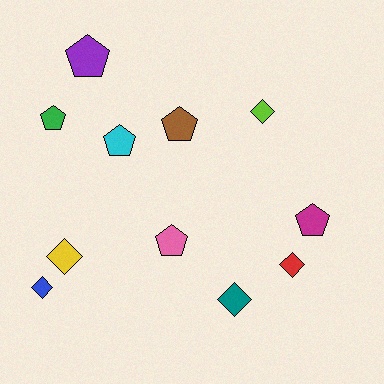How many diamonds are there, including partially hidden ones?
There are 5 diamonds.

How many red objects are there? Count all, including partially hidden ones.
There is 1 red object.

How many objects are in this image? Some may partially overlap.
There are 11 objects.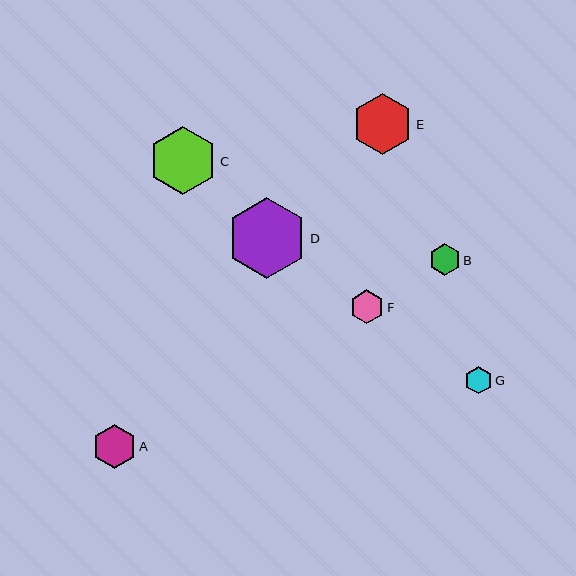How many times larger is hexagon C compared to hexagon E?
Hexagon C is approximately 1.1 times the size of hexagon E.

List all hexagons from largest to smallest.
From largest to smallest: D, C, E, A, F, B, G.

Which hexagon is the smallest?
Hexagon G is the smallest with a size of approximately 27 pixels.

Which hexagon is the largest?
Hexagon D is the largest with a size of approximately 80 pixels.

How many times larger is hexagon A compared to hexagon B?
Hexagon A is approximately 1.4 times the size of hexagon B.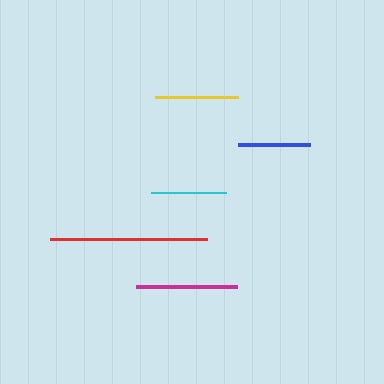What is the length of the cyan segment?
The cyan segment is approximately 75 pixels long.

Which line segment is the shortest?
The blue line is the shortest at approximately 72 pixels.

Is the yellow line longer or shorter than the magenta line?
The magenta line is longer than the yellow line.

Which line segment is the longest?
The red line is the longest at approximately 157 pixels.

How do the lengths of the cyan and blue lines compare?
The cyan and blue lines are approximately the same length.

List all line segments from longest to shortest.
From longest to shortest: red, magenta, yellow, cyan, blue.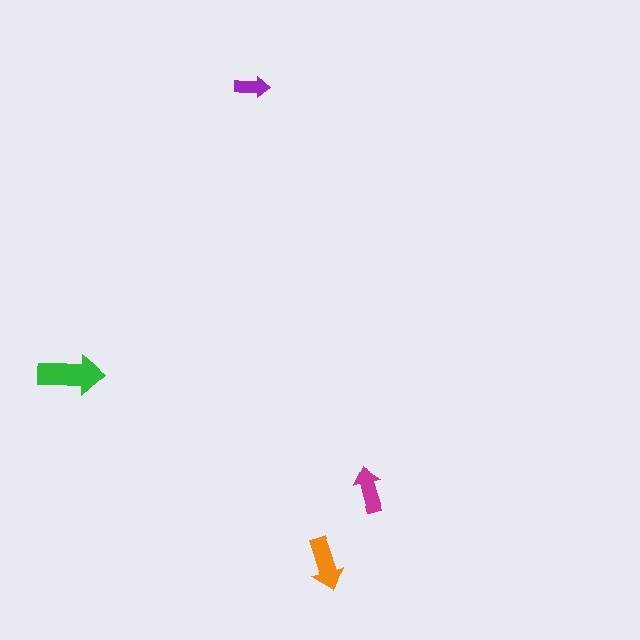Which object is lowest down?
The orange arrow is bottommost.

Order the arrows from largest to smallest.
the green one, the orange one, the magenta one, the purple one.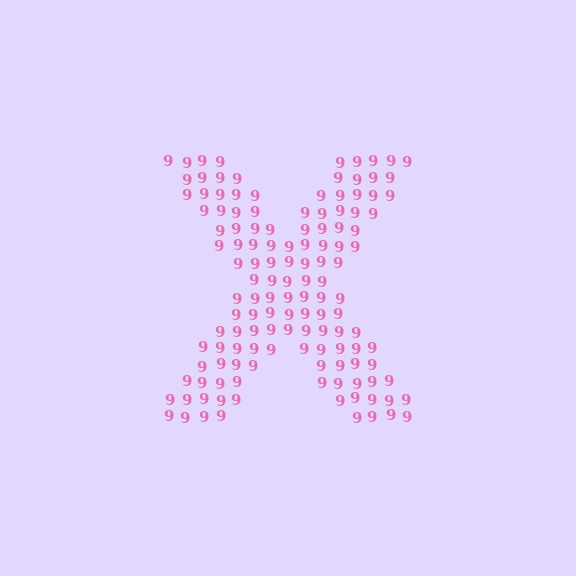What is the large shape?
The large shape is the letter X.